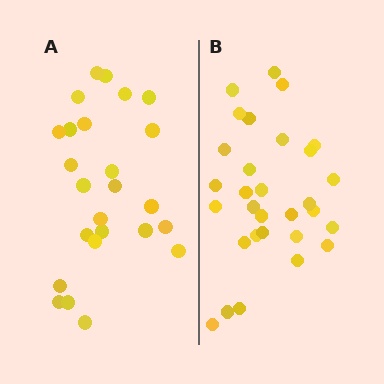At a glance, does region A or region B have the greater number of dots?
Region B (the right region) has more dots.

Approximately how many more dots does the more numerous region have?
Region B has about 5 more dots than region A.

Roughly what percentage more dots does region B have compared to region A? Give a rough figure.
About 20% more.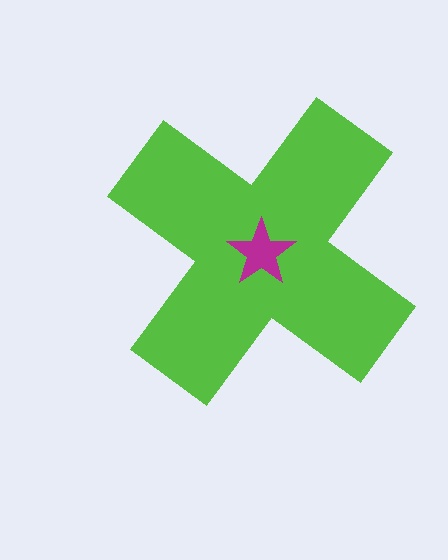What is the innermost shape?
The magenta star.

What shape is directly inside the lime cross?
The magenta star.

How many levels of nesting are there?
2.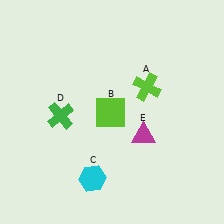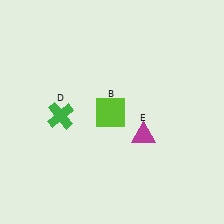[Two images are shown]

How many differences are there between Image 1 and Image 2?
There are 2 differences between the two images.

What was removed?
The cyan hexagon (C), the lime cross (A) were removed in Image 2.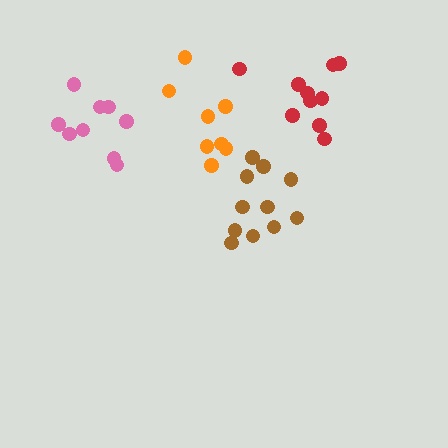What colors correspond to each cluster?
The clusters are colored: red, pink, brown, orange.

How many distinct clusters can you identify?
There are 4 distinct clusters.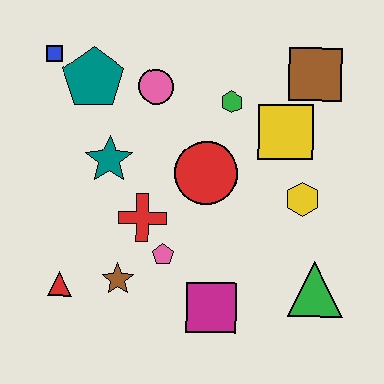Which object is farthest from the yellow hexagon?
The blue square is farthest from the yellow hexagon.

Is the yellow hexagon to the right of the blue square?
Yes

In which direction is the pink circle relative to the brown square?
The pink circle is to the left of the brown square.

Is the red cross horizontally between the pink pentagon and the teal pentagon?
Yes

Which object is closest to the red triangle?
The brown star is closest to the red triangle.